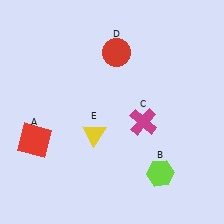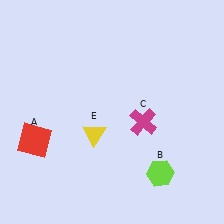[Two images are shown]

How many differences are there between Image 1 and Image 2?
There is 1 difference between the two images.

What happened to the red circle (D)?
The red circle (D) was removed in Image 2. It was in the top-right area of Image 1.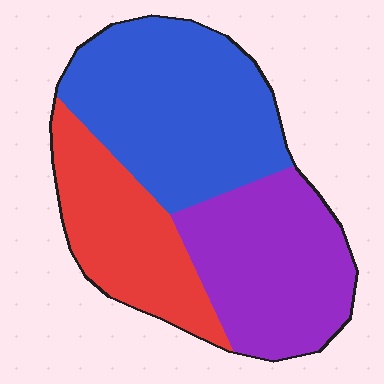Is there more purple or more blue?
Blue.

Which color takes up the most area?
Blue, at roughly 40%.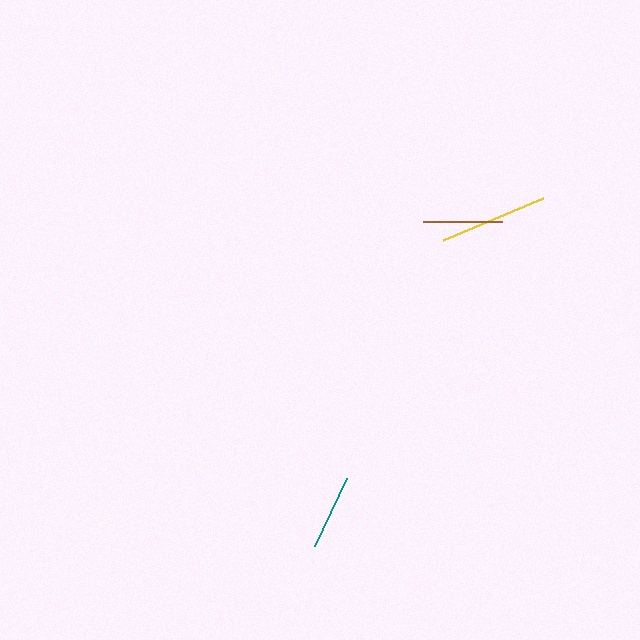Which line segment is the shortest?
The teal line is the shortest at approximately 75 pixels.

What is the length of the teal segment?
The teal segment is approximately 75 pixels long.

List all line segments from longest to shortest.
From longest to shortest: yellow, brown, teal.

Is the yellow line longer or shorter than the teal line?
The yellow line is longer than the teal line.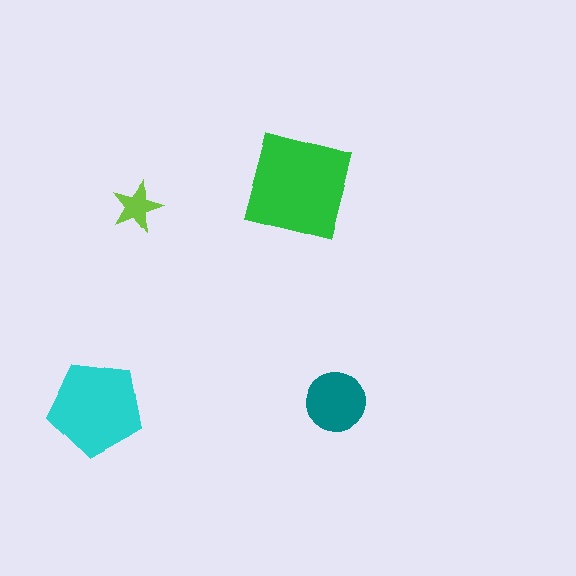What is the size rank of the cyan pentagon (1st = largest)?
2nd.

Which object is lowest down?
The cyan pentagon is bottommost.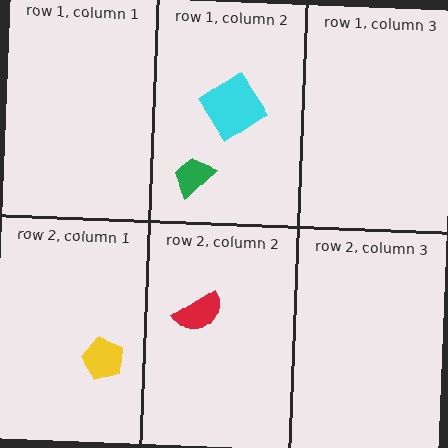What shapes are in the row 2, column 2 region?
The red semicircle.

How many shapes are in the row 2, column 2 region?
1.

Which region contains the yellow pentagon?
The row 2, column 1 region.